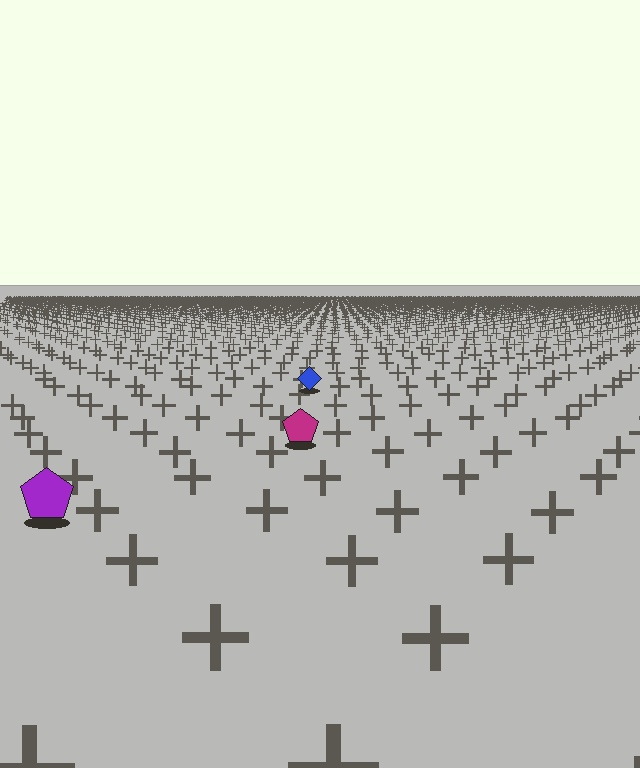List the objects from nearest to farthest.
From nearest to farthest: the purple pentagon, the magenta pentagon, the blue diamond.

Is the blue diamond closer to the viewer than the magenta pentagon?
No. The magenta pentagon is closer — you can tell from the texture gradient: the ground texture is coarser near it.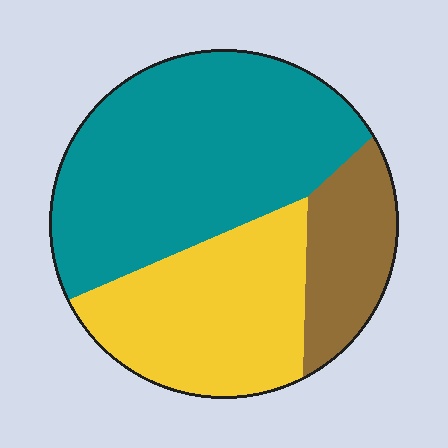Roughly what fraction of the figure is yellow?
Yellow covers about 30% of the figure.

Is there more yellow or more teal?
Teal.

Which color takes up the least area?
Brown, at roughly 15%.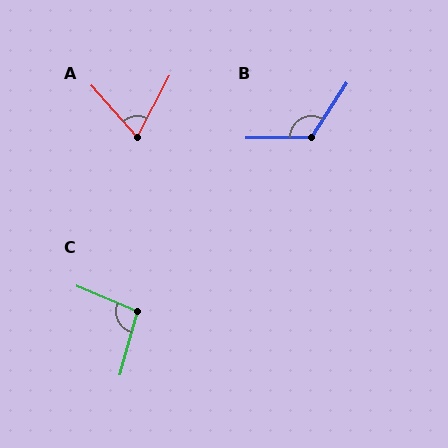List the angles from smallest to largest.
A (69°), C (98°), B (123°).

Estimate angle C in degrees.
Approximately 98 degrees.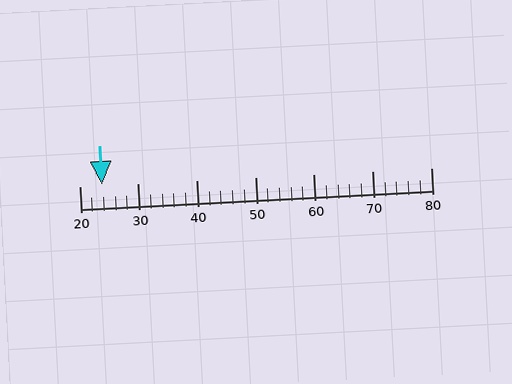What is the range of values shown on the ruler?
The ruler shows values from 20 to 80.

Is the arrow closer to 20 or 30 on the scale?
The arrow is closer to 20.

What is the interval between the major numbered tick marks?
The major tick marks are spaced 10 units apart.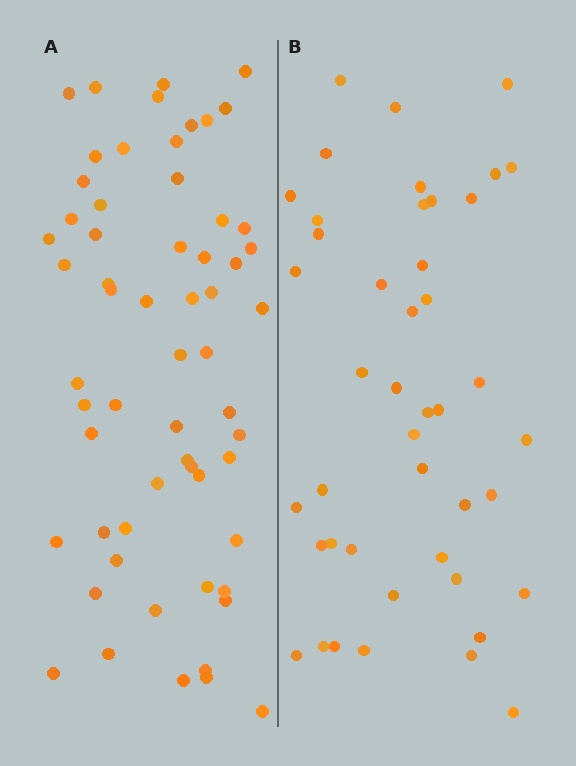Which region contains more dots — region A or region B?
Region A (the left region) has more dots.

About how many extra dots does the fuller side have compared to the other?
Region A has approximately 15 more dots than region B.